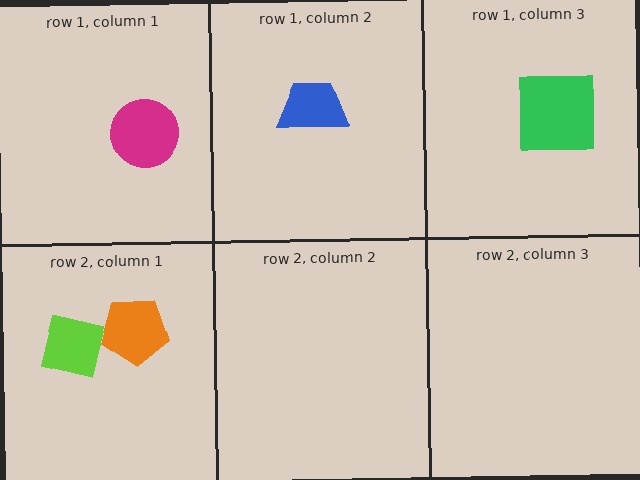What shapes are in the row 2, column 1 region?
The orange pentagon, the lime square.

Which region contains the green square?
The row 1, column 3 region.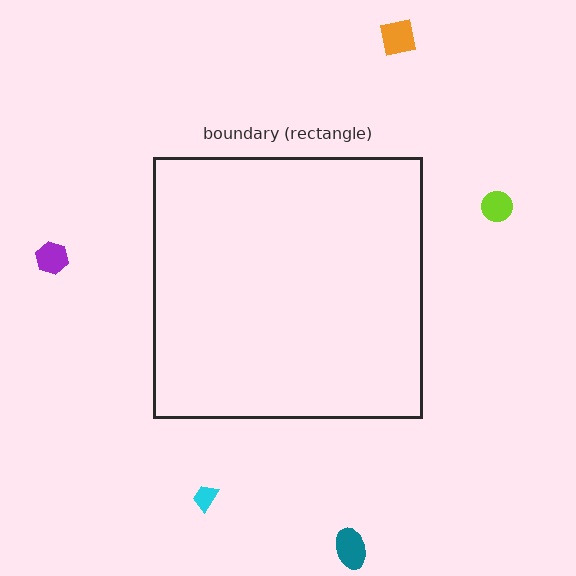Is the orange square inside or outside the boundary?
Outside.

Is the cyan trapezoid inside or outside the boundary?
Outside.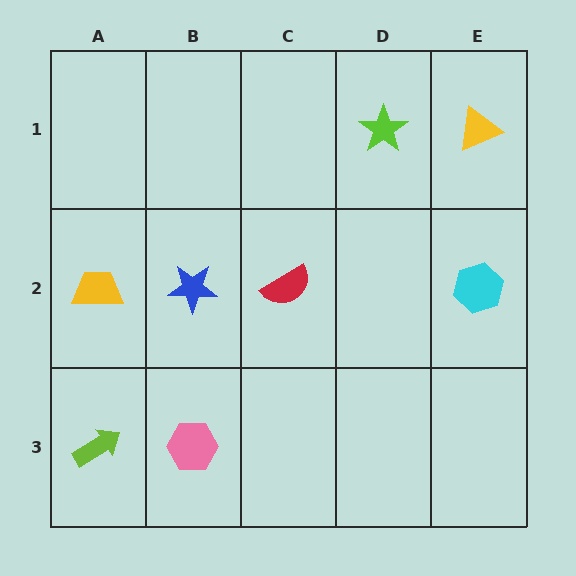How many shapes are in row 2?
4 shapes.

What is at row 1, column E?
A yellow triangle.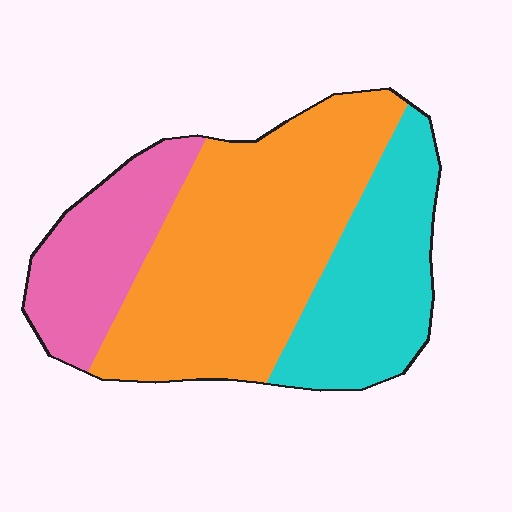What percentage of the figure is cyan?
Cyan covers about 30% of the figure.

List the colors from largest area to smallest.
From largest to smallest: orange, cyan, pink.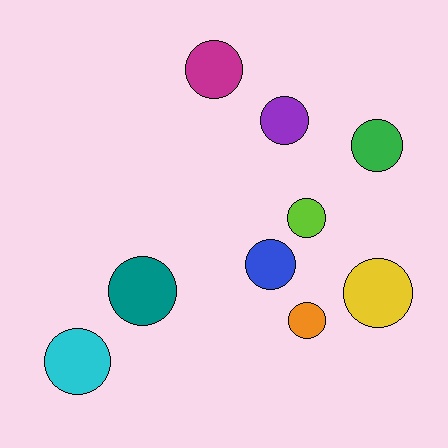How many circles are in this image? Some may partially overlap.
There are 9 circles.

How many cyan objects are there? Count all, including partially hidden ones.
There is 1 cyan object.